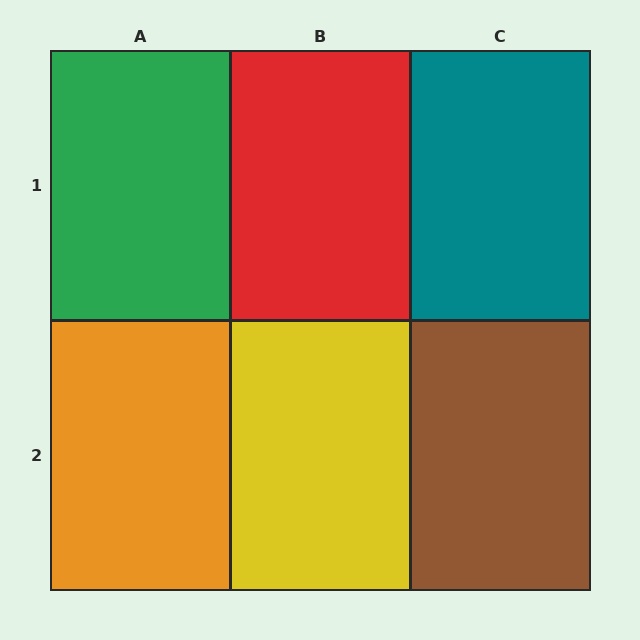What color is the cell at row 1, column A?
Green.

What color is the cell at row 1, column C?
Teal.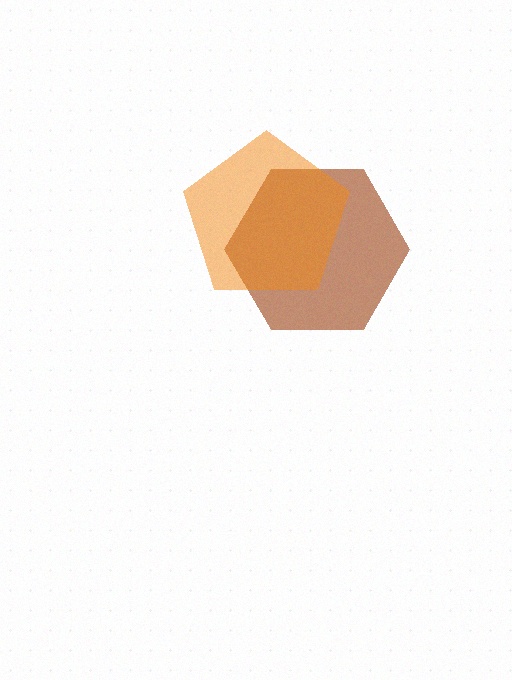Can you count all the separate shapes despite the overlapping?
Yes, there are 2 separate shapes.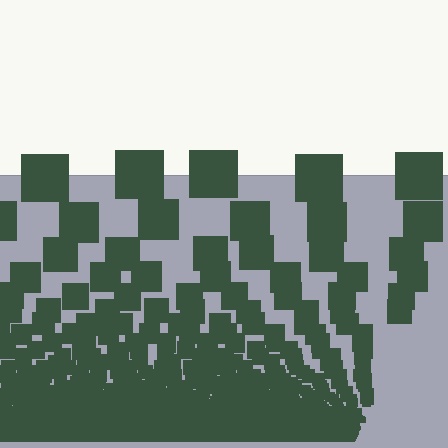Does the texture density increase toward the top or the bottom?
Density increases toward the bottom.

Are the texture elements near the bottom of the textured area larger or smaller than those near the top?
Smaller. The gradient is inverted — elements near the bottom are smaller and denser.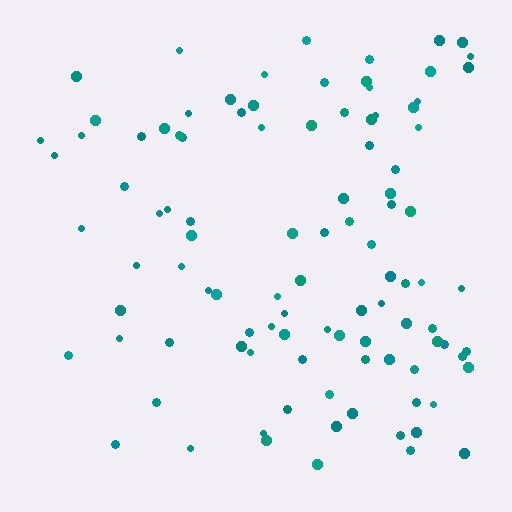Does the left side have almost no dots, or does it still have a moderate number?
Still a moderate number, just noticeably fewer than the right.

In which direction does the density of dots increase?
From left to right, with the right side densest.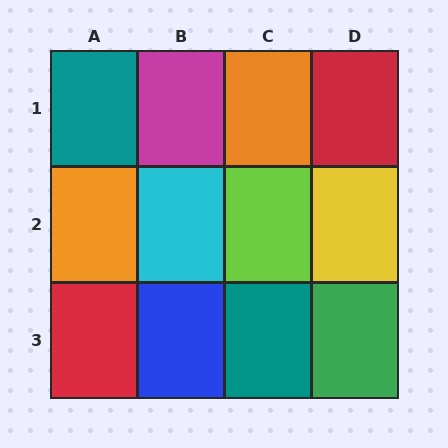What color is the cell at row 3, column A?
Red.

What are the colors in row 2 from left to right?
Orange, cyan, lime, yellow.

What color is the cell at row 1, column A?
Teal.